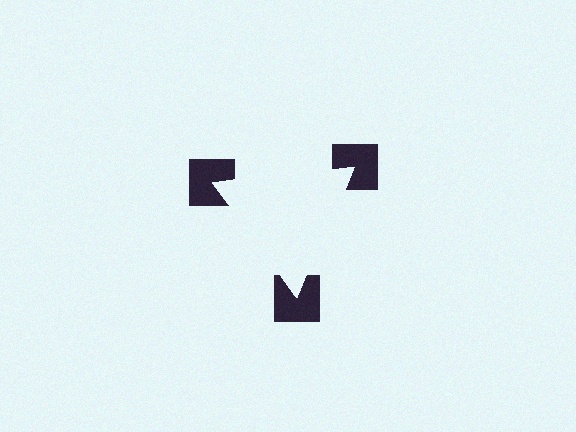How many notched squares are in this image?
There are 3 — one at each vertex of the illusory triangle.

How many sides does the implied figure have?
3 sides.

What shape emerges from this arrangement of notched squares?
An illusory triangle — its edges are inferred from the aligned wedge cuts in the notched squares, not physically drawn.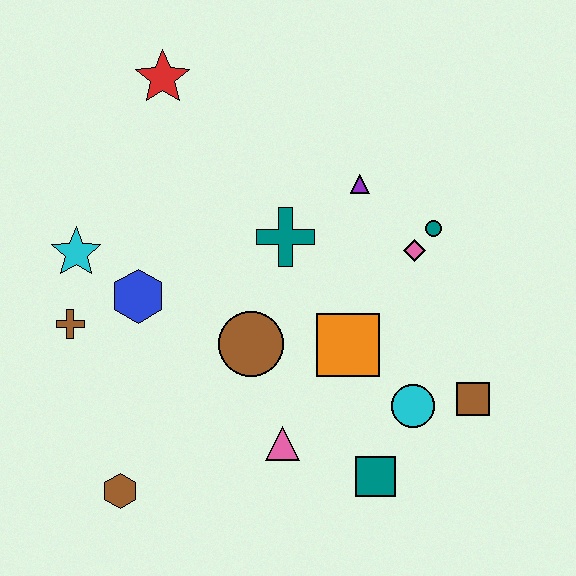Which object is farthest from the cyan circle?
The red star is farthest from the cyan circle.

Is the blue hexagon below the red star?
Yes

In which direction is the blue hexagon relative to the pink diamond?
The blue hexagon is to the left of the pink diamond.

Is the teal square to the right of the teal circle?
No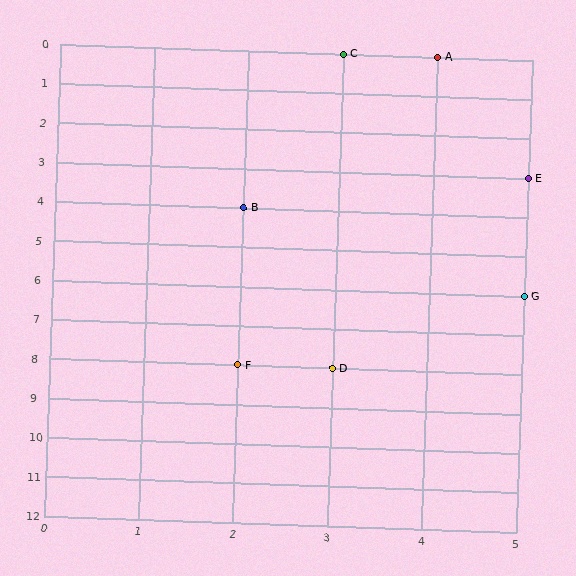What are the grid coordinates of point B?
Point B is at grid coordinates (2, 4).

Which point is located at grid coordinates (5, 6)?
Point G is at (5, 6).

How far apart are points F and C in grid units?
Points F and C are 1 column and 8 rows apart (about 8.1 grid units diagonally).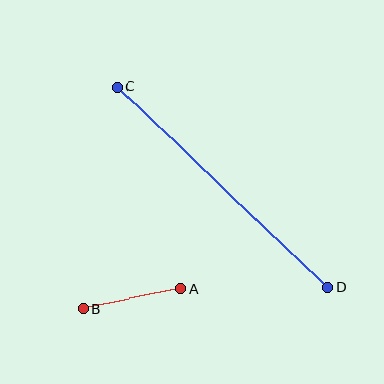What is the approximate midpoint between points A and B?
The midpoint is at approximately (132, 299) pixels.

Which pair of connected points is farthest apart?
Points C and D are farthest apart.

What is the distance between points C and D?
The distance is approximately 291 pixels.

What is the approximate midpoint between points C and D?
The midpoint is at approximately (223, 187) pixels.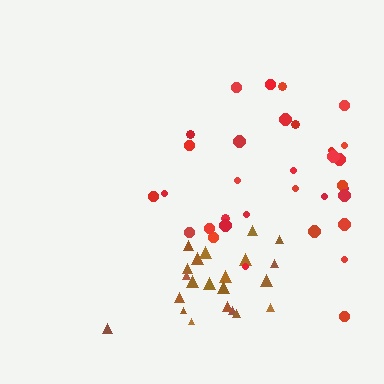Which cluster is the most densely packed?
Brown.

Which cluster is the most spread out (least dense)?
Red.